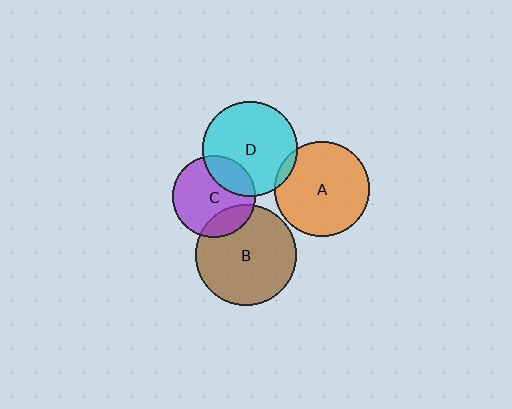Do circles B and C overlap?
Yes.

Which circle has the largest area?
Circle B (brown).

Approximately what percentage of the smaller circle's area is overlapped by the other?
Approximately 20%.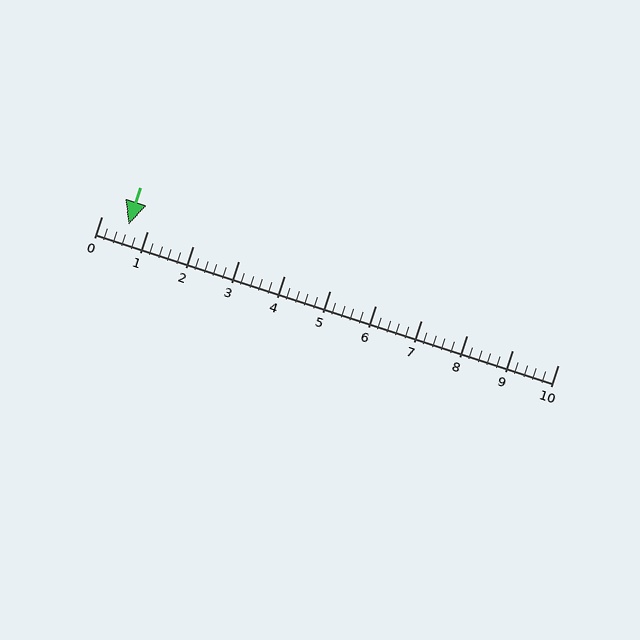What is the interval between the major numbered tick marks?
The major tick marks are spaced 1 units apart.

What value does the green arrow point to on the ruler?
The green arrow points to approximately 0.6.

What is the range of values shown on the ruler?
The ruler shows values from 0 to 10.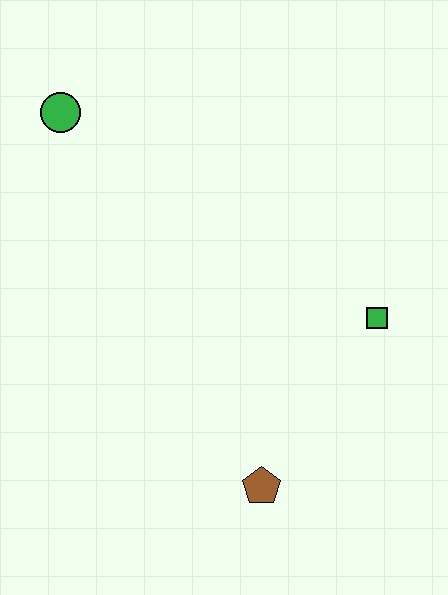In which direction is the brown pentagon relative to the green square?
The brown pentagon is below the green square.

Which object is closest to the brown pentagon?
The green square is closest to the brown pentagon.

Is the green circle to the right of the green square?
No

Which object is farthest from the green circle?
The brown pentagon is farthest from the green circle.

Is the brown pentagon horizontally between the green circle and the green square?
Yes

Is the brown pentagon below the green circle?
Yes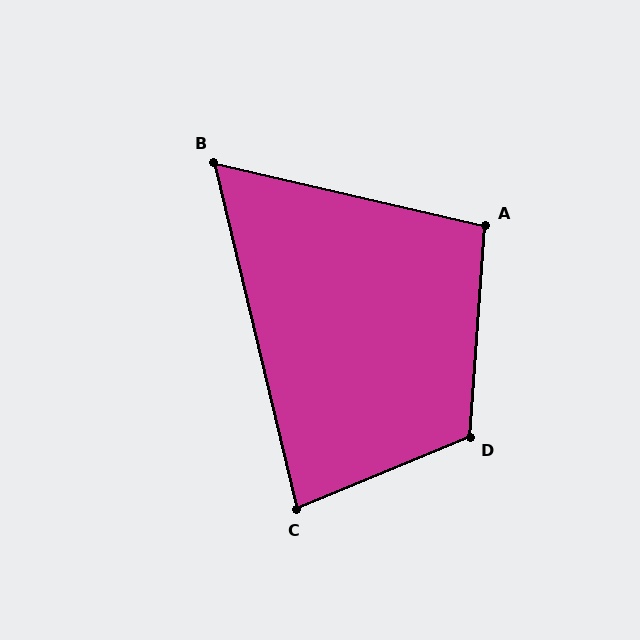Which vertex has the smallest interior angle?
B, at approximately 63 degrees.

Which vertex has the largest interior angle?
D, at approximately 117 degrees.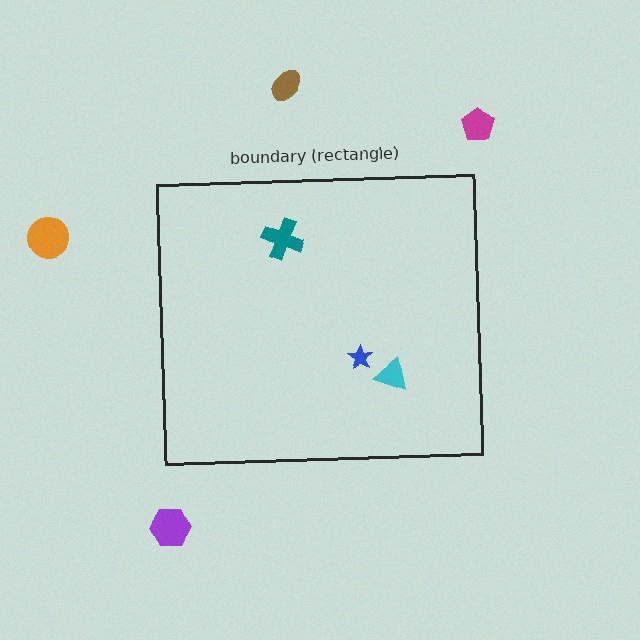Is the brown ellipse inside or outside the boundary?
Outside.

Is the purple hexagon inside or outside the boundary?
Outside.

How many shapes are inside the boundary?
3 inside, 4 outside.